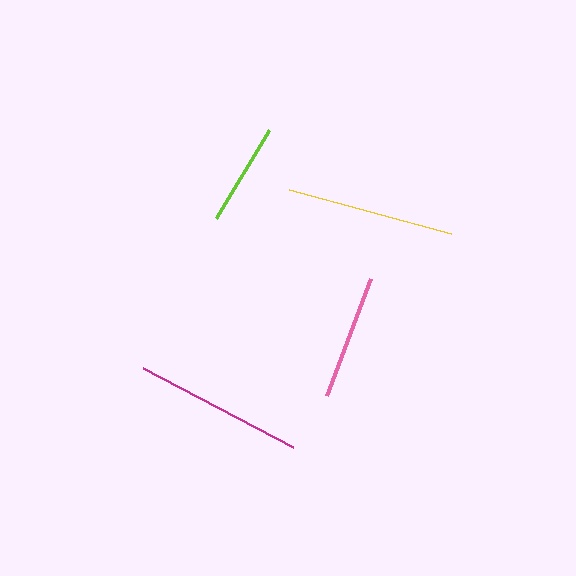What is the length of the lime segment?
The lime segment is approximately 102 pixels long.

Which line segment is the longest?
The magenta line is the longest at approximately 169 pixels.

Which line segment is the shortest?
The lime line is the shortest at approximately 102 pixels.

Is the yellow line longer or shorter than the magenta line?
The magenta line is longer than the yellow line.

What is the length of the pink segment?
The pink segment is approximately 125 pixels long.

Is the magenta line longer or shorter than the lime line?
The magenta line is longer than the lime line.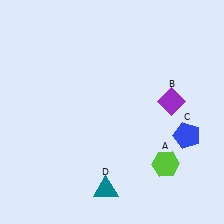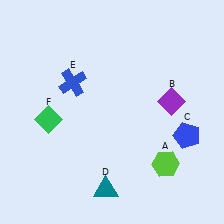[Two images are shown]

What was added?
A blue cross (E), a green diamond (F) were added in Image 2.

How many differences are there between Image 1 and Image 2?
There are 2 differences between the two images.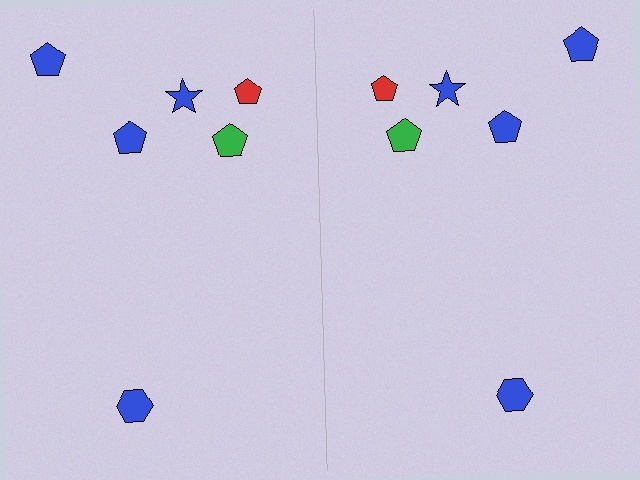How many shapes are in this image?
There are 12 shapes in this image.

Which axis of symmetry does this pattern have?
The pattern has a vertical axis of symmetry running through the center of the image.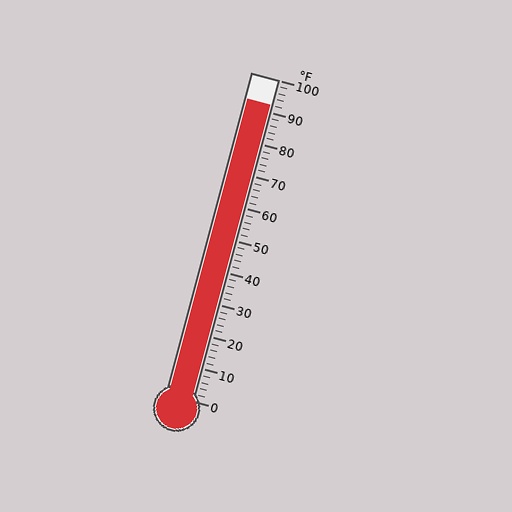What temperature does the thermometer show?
The thermometer shows approximately 92°F.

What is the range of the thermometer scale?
The thermometer scale ranges from 0°F to 100°F.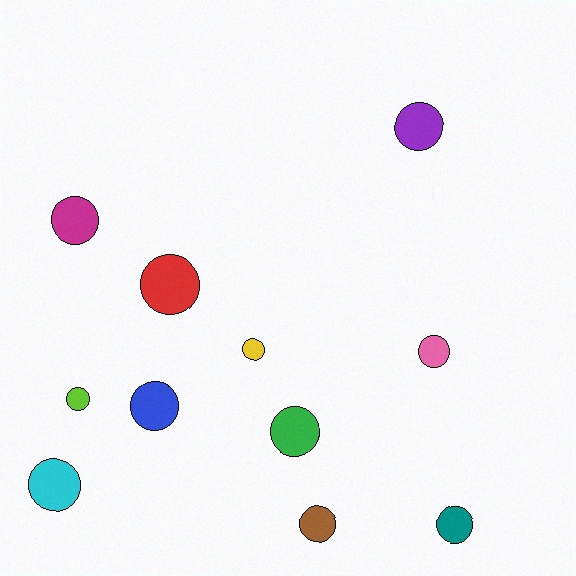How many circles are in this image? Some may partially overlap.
There are 11 circles.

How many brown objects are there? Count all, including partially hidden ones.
There is 1 brown object.